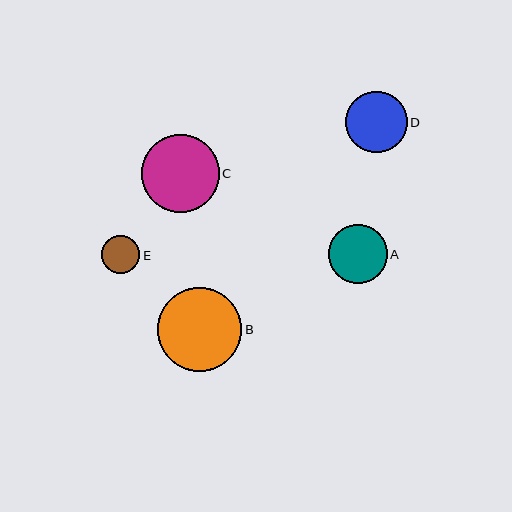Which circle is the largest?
Circle B is the largest with a size of approximately 84 pixels.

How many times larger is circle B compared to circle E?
Circle B is approximately 2.2 times the size of circle E.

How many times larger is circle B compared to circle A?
Circle B is approximately 1.4 times the size of circle A.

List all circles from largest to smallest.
From largest to smallest: B, C, D, A, E.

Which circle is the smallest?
Circle E is the smallest with a size of approximately 38 pixels.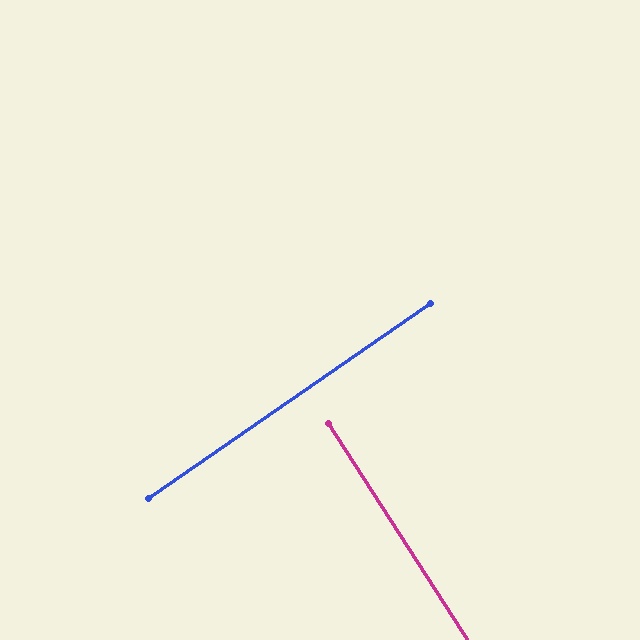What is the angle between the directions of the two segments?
Approximately 88 degrees.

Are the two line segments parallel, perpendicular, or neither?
Perpendicular — they meet at approximately 88°.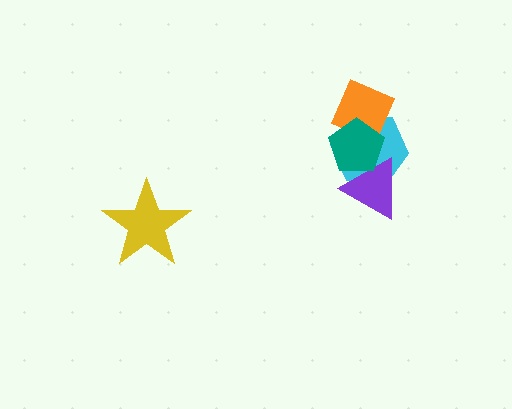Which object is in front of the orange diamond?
The teal pentagon is in front of the orange diamond.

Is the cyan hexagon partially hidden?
Yes, it is partially covered by another shape.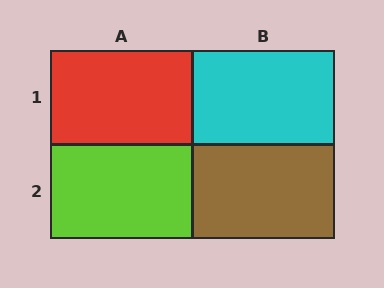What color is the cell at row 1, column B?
Cyan.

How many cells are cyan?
1 cell is cyan.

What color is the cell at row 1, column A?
Red.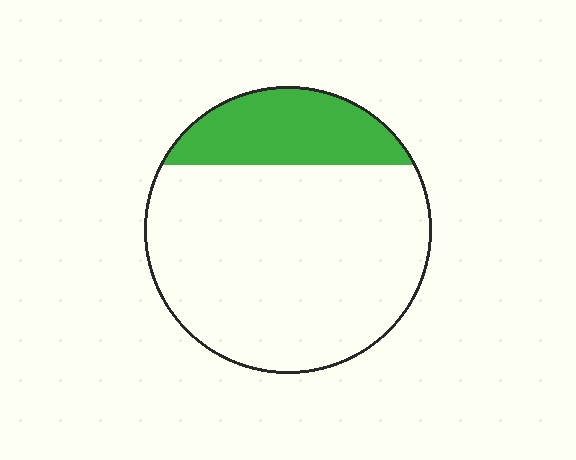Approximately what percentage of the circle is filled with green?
Approximately 20%.